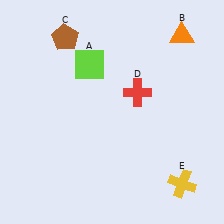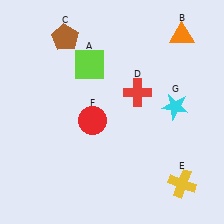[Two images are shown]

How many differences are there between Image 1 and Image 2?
There are 2 differences between the two images.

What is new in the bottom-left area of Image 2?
A red circle (F) was added in the bottom-left area of Image 2.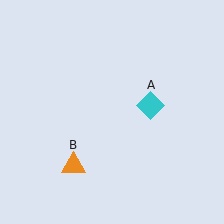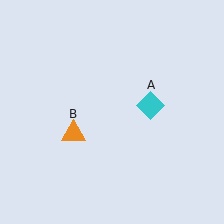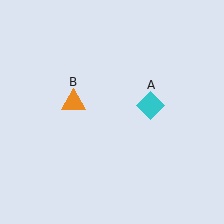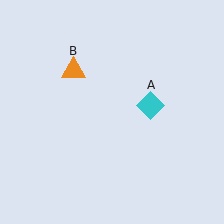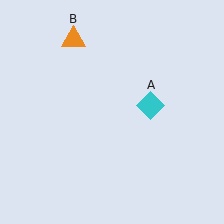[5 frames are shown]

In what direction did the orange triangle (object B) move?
The orange triangle (object B) moved up.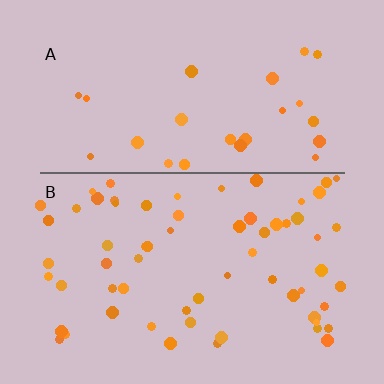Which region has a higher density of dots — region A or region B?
B (the bottom).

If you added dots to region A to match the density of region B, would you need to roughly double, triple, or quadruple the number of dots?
Approximately triple.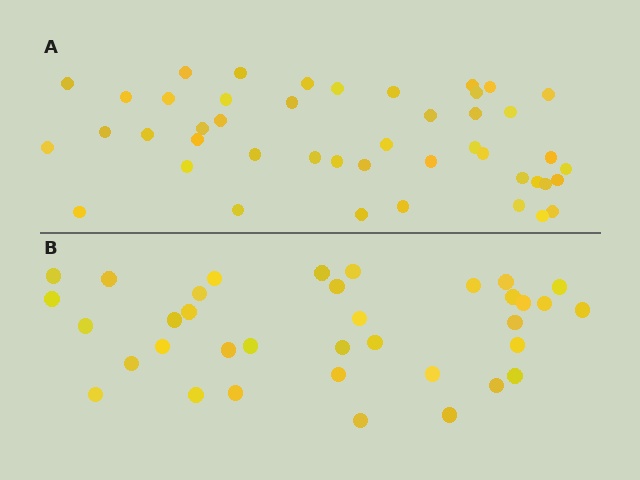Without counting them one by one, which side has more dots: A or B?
Region A (the top region) has more dots.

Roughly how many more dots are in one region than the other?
Region A has roughly 8 or so more dots than region B.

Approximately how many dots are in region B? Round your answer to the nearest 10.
About 40 dots. (The exact count is 36, which rounds to 40.)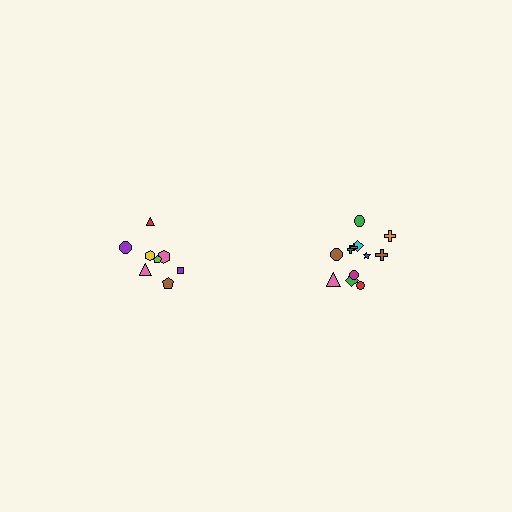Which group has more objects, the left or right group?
The right group.